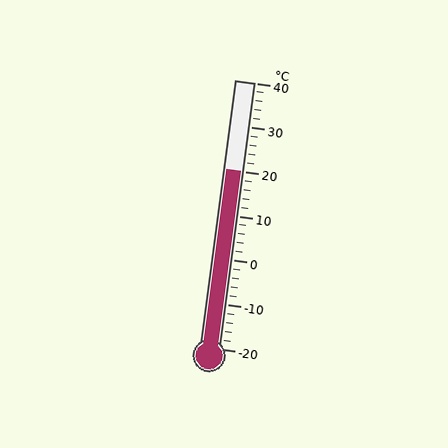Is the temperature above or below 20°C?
The temperature is at 20°C.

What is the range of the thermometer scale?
The thermometer scale ranges from -20°C to 40°C.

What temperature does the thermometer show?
The thermometer shows approximately 20°C.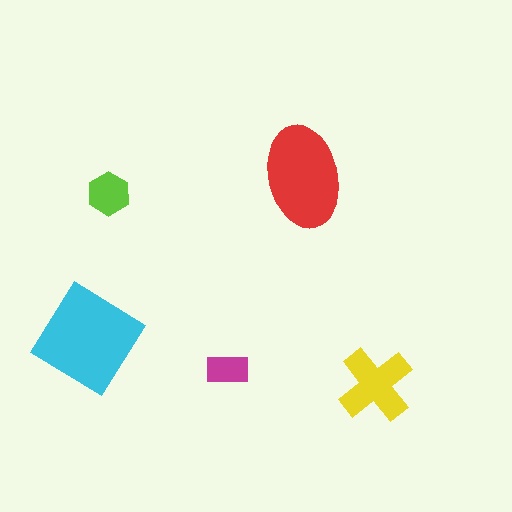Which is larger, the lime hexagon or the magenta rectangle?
The lime hexagon.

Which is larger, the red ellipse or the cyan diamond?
The cyan diamond.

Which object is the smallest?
The magenta rectangle.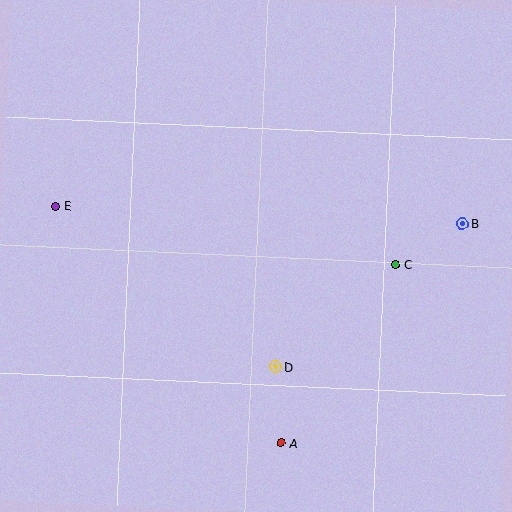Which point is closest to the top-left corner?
Point E is closest to the top-left corner.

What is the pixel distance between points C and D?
The distance between C and D is 157 pixels.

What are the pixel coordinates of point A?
Point A is at (281, 443).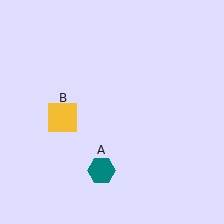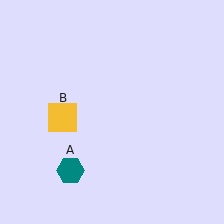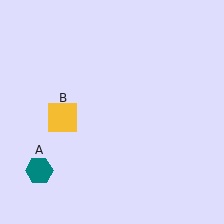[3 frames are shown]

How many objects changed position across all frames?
1 object changed position: teal hexagon (object A).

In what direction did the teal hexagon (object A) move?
The teal hexagon (object A) moved left.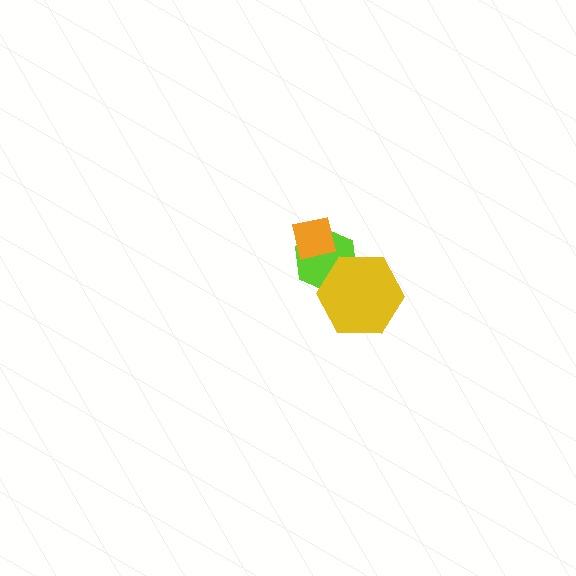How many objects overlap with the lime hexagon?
2 objects overlap with the lime hexagon.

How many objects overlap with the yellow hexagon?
1 object overlaps with the yellow hexagon.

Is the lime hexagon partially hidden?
Yes, it is partially covered by another shape.